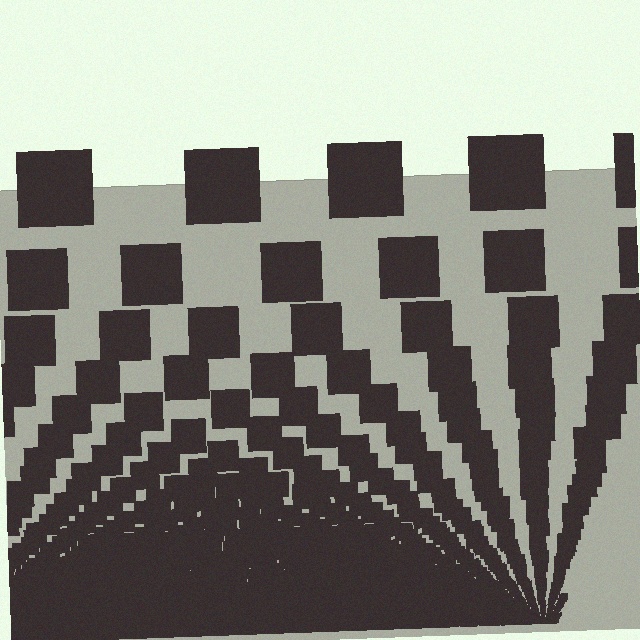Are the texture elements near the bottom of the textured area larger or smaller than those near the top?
Smaller. The gradient is inverted — elements near the bottom are smaller and denser.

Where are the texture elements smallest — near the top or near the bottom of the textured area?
Near the bottom.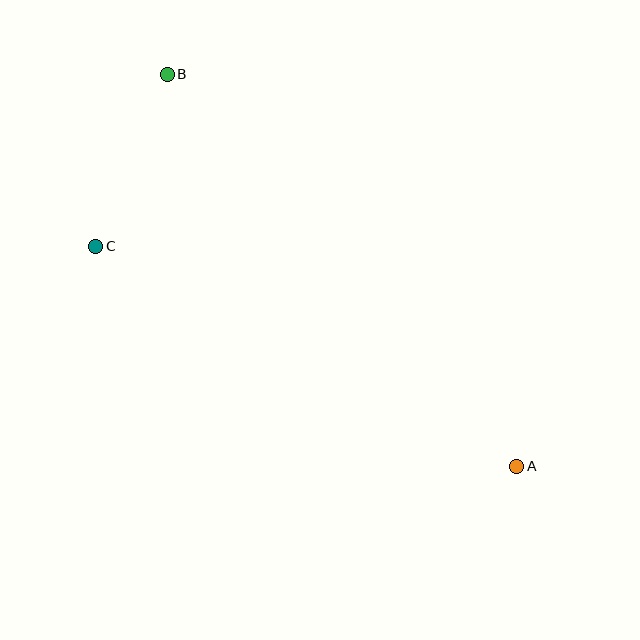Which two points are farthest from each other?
Points A and B are farthest from each other.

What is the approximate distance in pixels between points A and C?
The distance between A and C is approximately 475 pixels.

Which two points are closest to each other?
Points B and C are closest to each other.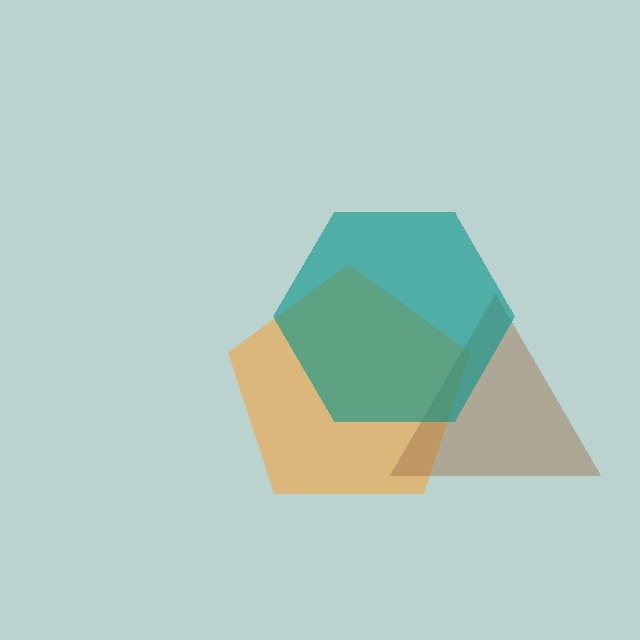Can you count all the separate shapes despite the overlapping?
Yes, there are 3 separate shapes.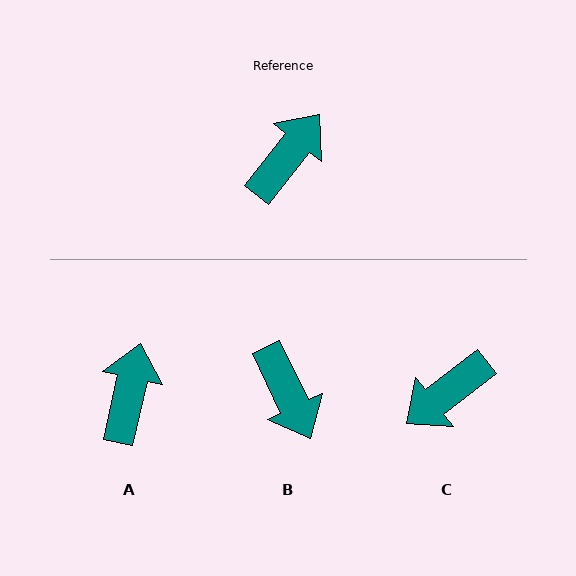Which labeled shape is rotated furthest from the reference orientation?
C, about 166 degrees away.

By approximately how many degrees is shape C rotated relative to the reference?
Approximately 166 degrees counter-clockwise.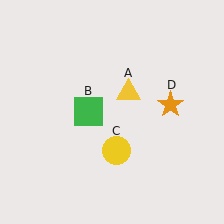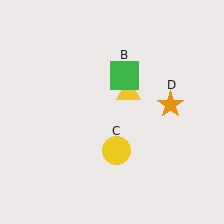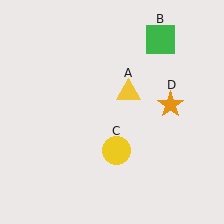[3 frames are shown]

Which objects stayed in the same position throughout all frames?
Yellow triangle (object A) and yellow circle (object C) and orange star (object D) remained stationary.